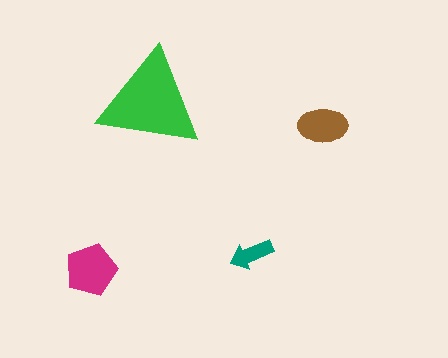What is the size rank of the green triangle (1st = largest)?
1st.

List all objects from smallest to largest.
The teal arrow, the brown ellipse, the magenta pentagon, the green triangle.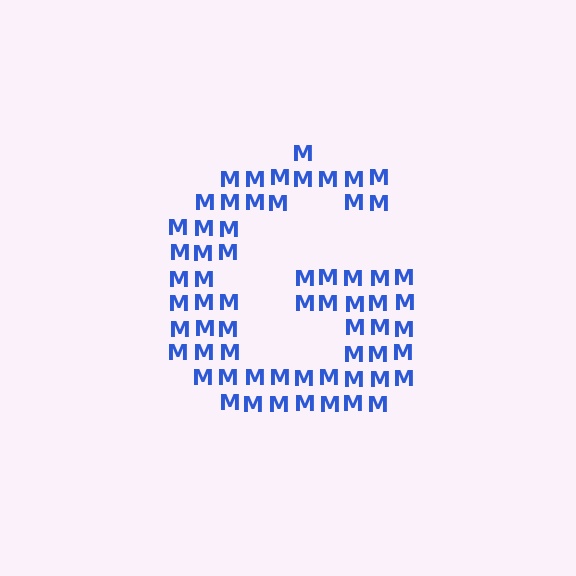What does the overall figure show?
The overall figure shows the letter G.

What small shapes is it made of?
It is made of small letter M's.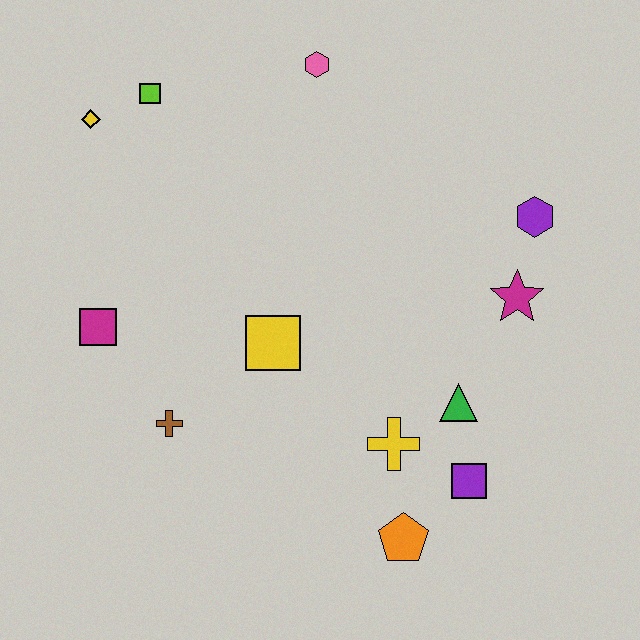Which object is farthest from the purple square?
The yellow diamond is farthest from the purple square.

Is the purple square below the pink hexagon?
Yes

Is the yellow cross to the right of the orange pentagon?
No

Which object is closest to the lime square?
The yellow diamond is closest to the lime square.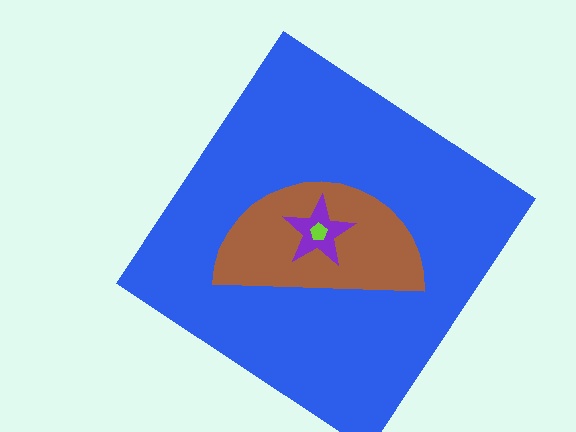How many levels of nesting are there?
4.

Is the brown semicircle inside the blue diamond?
Yes.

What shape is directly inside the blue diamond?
The brown semicircle.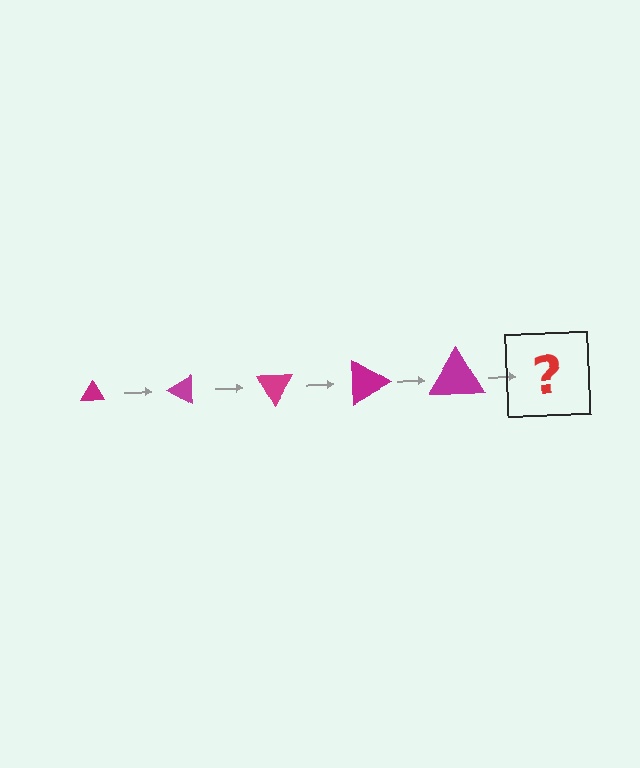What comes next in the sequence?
The next element should be a triangle, larger than the previous one and rotated 150 degrees from the start.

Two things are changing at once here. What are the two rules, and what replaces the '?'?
The two rules are that the triangle grows larger each step and it rotates 30 degrees each step. The '?' should be a triangle, larger than the previous one and rotated 150 degrees from the start.